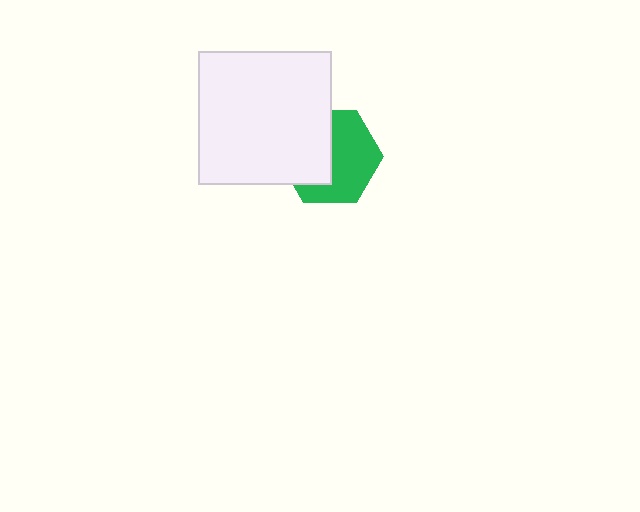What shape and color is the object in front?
The object in front is a white square.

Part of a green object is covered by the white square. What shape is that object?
It is a hexagon.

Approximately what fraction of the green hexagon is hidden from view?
Roughly 44% of the green hexagon is hidden behind the white square.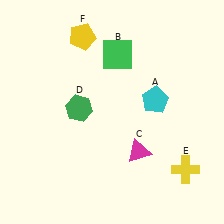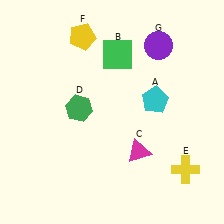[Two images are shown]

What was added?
A purple circle (G) was added in Image 2.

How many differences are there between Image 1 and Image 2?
There is 1 difference between the two images.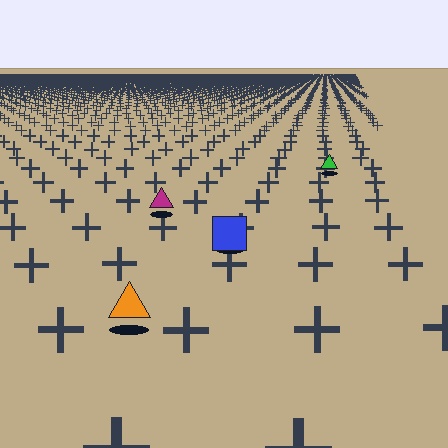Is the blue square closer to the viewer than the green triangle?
Yes. The blue square is closer — you can tell from the texture gradient: the ground texture is coarser near it.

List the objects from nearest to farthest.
From nearest to farthest: the orange triangle, the blue square, the magenta triangle, the green triangle.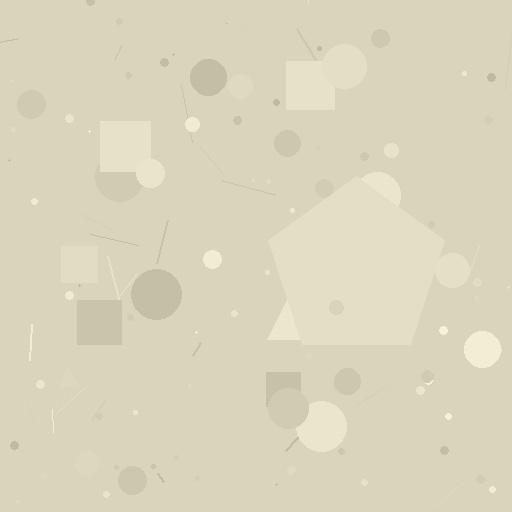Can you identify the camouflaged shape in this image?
The camouflaged shape is a pentagon.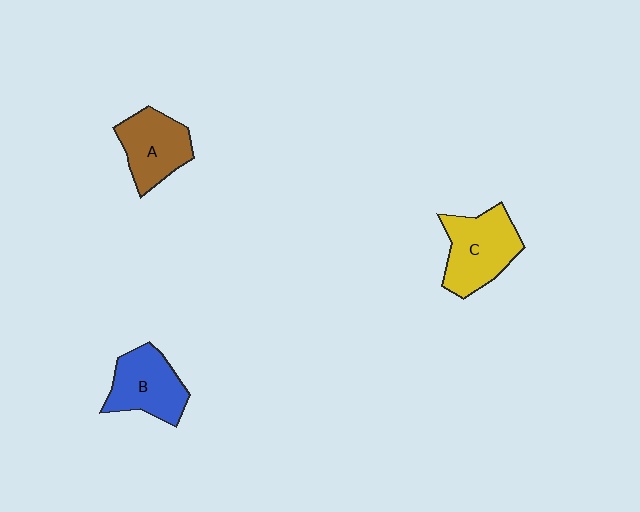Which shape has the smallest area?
Shape A (brown).